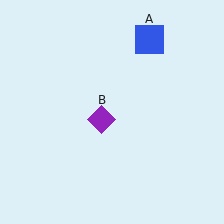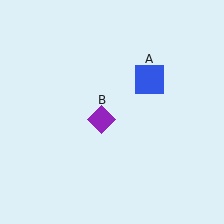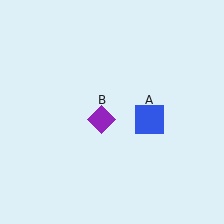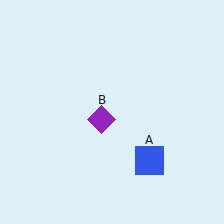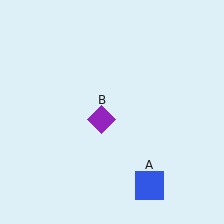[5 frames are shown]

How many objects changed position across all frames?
1 object changed position: blue square (object A).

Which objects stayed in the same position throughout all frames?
Purple diamond (object B) remained stationary.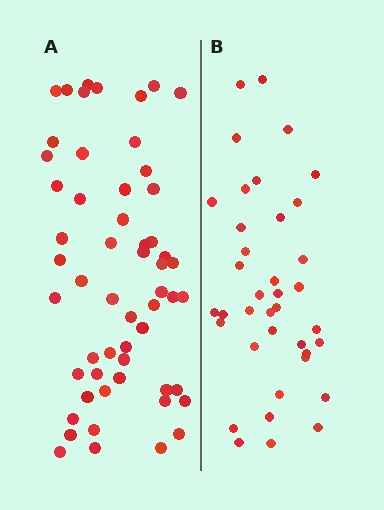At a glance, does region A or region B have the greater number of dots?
Region A (the left region) has more dots.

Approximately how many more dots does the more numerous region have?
Region A has approximately 20 more dots than region B.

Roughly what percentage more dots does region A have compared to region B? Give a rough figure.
About 45% more.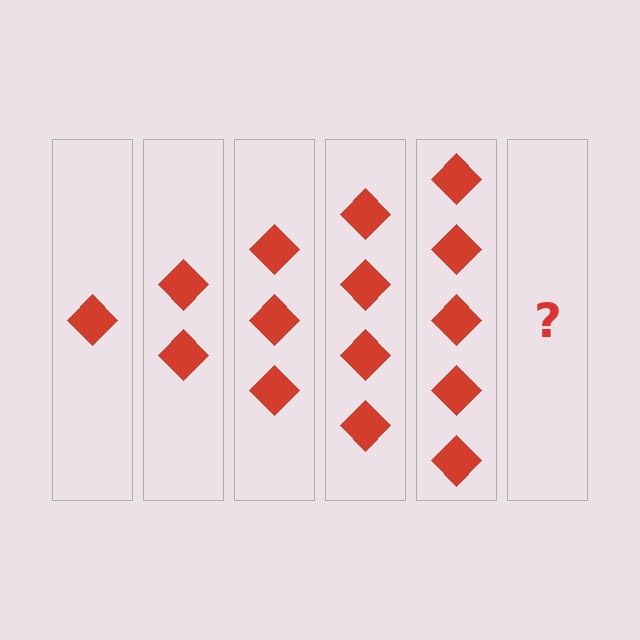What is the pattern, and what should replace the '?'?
The pattern is that each step adds one more diamond. The '?' should be 6 diamonds.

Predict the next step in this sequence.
The next step is 6 diamonds.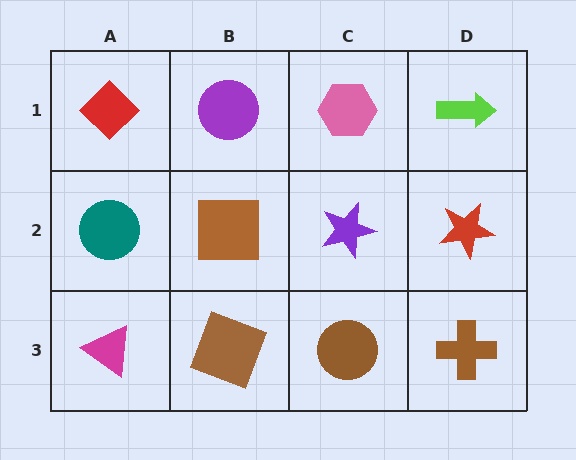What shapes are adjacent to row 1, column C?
A purple star (row 2, column C), a purple circle (row 1, column B), a lime arrow (row 1, column D).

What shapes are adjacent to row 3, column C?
A purple star (row 2, column C), a brown square (row 3, column B), a brown cross (row 3, column D).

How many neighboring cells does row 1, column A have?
2.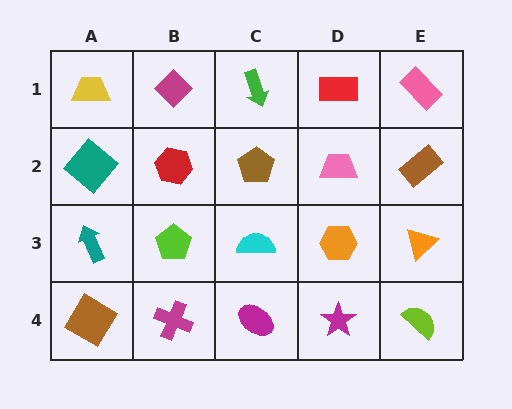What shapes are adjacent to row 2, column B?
A magenta diamond (row 1, column B), a lime pentagon (row 3, column B), a teal diamond (row 2, column A), a brown pentagon (row 2, column C).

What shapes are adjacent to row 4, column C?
A cyan semicircle (row 3, column C), a magenta cross (row 4, column B), a magenta star (row 4, column D).